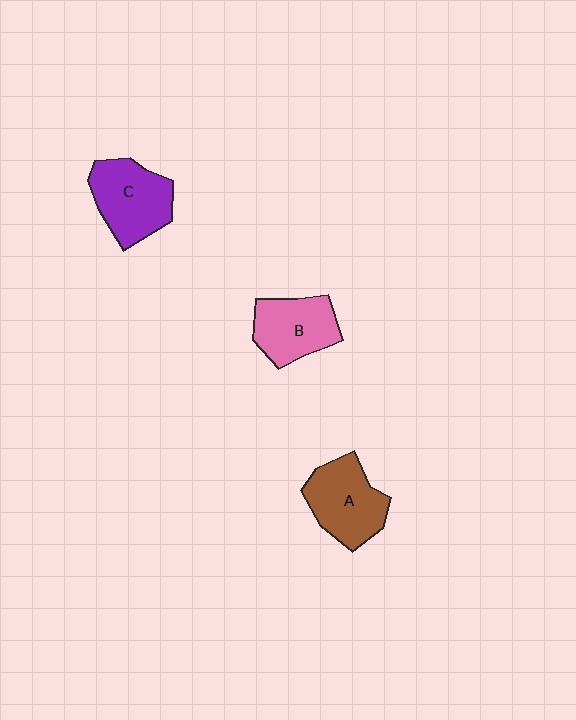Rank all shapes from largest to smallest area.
From largest to smallest: C (purple), A (brown), B (pink).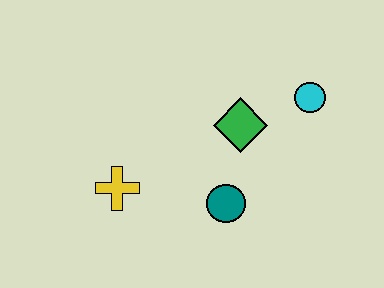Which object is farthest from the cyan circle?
The yellow cross is farthest from the cyan circle.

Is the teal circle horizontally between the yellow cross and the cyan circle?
Yes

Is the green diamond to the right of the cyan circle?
No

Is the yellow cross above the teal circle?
Yes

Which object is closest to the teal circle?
The green diamond is closest to the teal circle.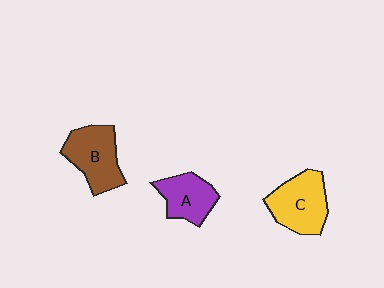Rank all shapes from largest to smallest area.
From largest to smallest: C (yellow), B (brown), A (purple).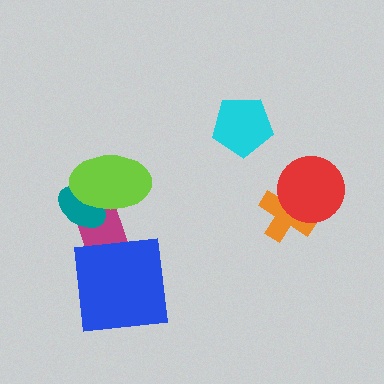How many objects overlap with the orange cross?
1 object overlaps with the orange cross.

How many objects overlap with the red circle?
1 object overlaps with the red circle.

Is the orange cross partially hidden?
Yes, it is partially covered by another shape.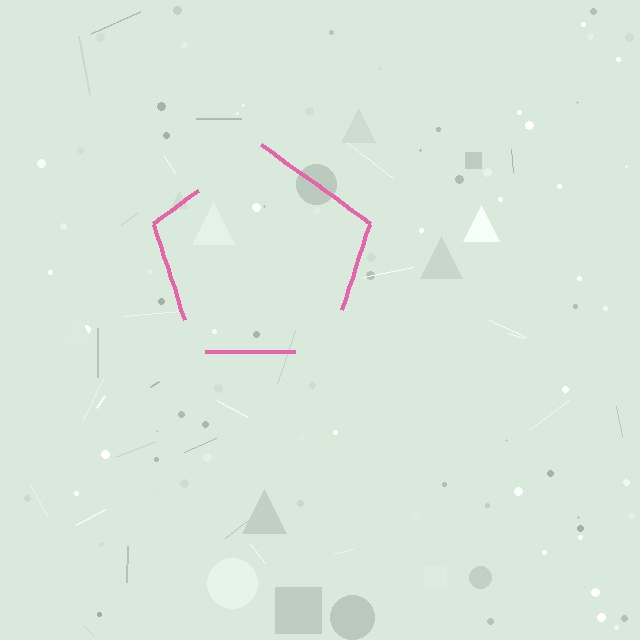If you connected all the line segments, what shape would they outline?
They would outline a pentagon.